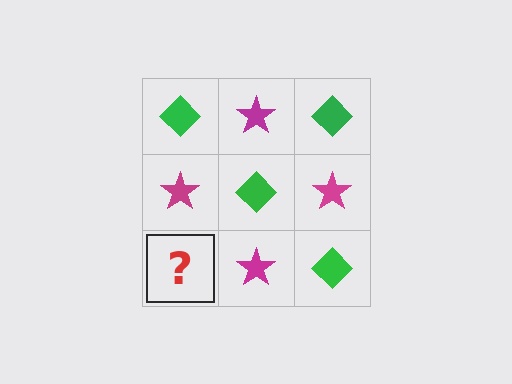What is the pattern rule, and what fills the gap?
The rule is that it alternates green diamond and magenta star in a checkerboard pattern. The gap should be filled with a green diamond.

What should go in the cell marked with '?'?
The missing cell should contain a green diamond.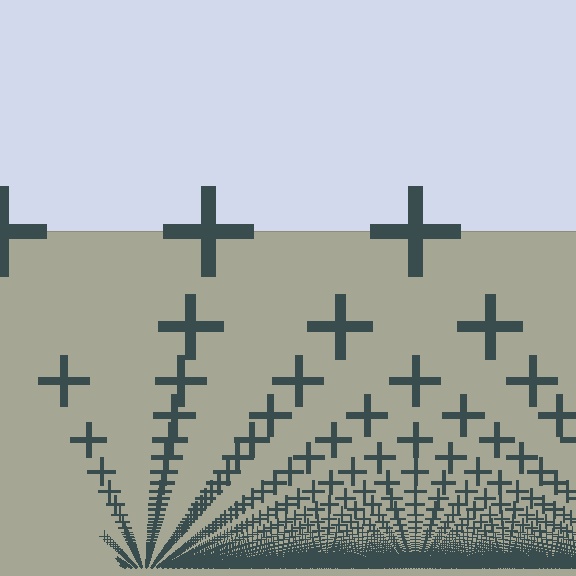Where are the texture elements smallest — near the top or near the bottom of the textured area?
Near the bottom.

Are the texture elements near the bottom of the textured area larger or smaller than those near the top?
Smaller. The gradient is inverted — elements near the bottom are smaller and denser.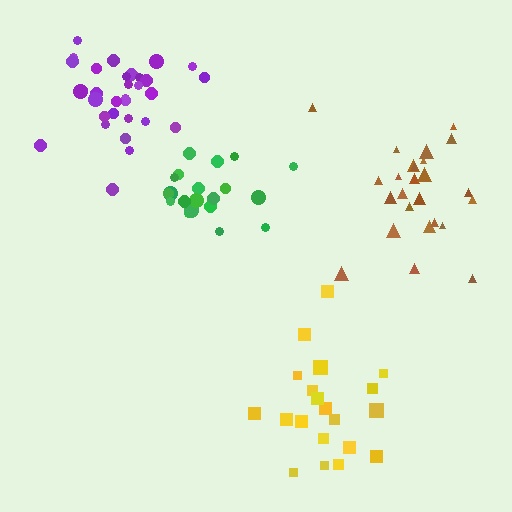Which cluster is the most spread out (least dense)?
Yellow.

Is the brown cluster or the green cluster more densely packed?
Green.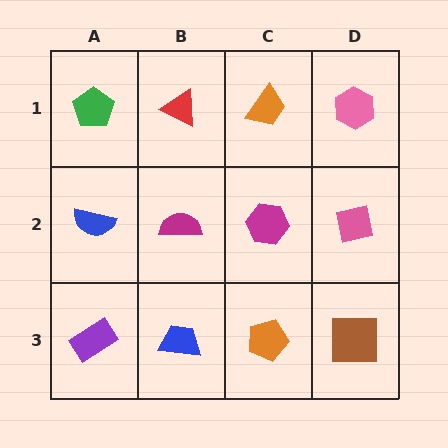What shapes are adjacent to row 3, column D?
A pink square (row 2, column D), an orange pentagon (row 3, column C).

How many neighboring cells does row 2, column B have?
4.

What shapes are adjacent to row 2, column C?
An orange trapezoid (row 1, column C), an orange pentagon (row 3, column C), a magenta semicircle (row 2, column B), a pink square (row 2, column D).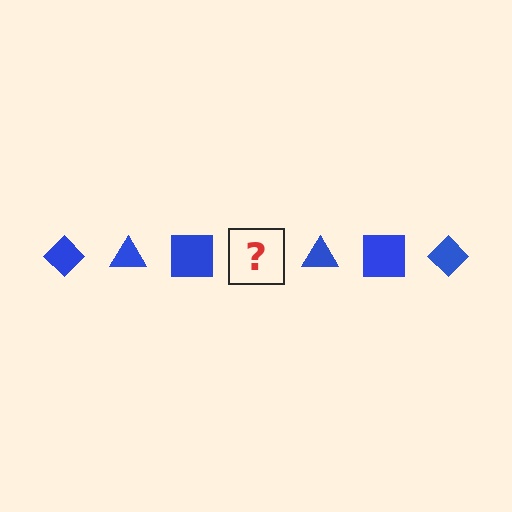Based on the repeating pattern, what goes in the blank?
The blank should be a blue diamond.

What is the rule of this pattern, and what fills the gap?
The rule is that the pattern cycles through diamond, triangle, square shapes in blue. The gap should be filled with a blue diamond.